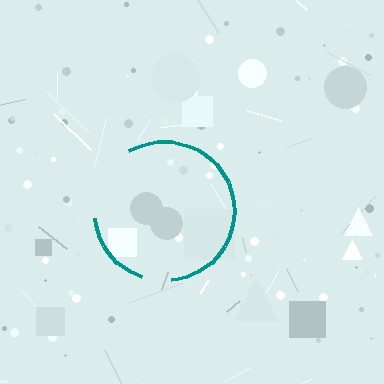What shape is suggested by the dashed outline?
The dashed outline suggests a circle.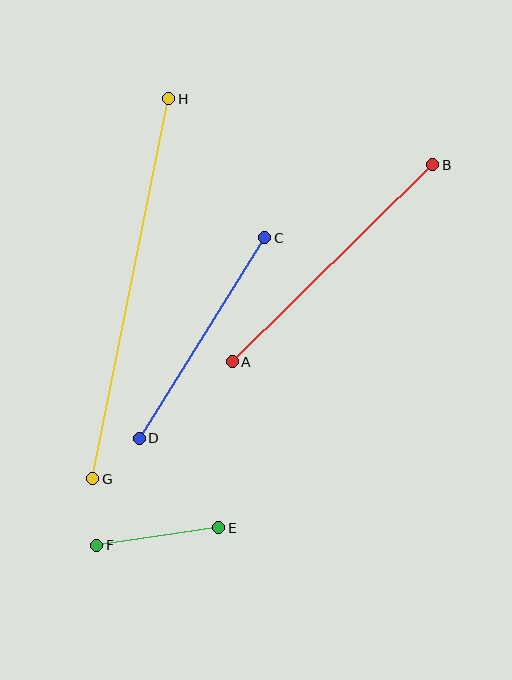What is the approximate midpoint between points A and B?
The midpoint is at approximately (333, 263) pixels.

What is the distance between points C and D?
The distance is approximately 237 pixels.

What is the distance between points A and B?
The distance is approximately 281 pixels.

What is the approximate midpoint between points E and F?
The midpoint is at approximately (158, 537) pixels.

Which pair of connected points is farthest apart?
Points G and H are farthest apart.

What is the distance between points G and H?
The distance is approximately 387 pixels.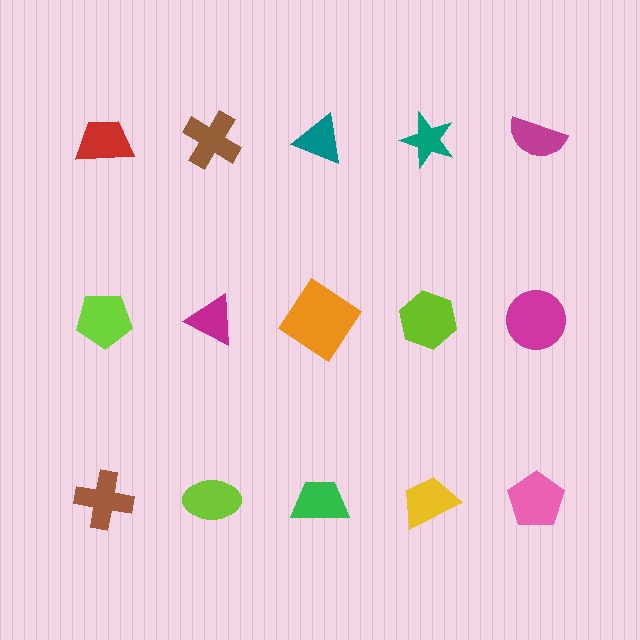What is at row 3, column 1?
A brown cross.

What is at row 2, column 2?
A magenta triangle.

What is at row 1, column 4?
A teal star.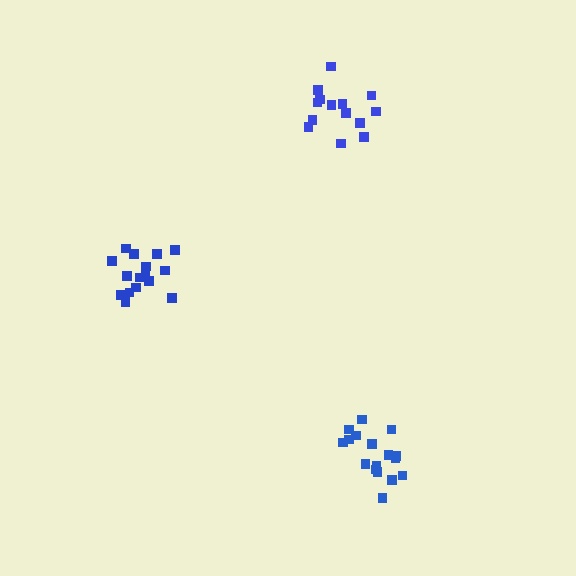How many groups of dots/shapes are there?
There are 3 groups.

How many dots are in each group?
Group 1: 16 dots, Group 2: 14 dots, Group 3: 17 dots (47 total).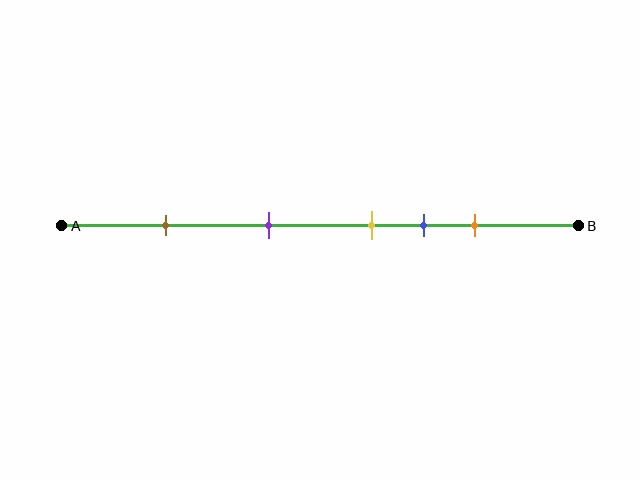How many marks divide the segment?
There are 5 marks dividing the segment.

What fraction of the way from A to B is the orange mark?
The orange mark is approximately 80% (0.8) of the way from A to B.